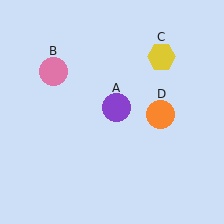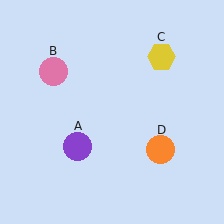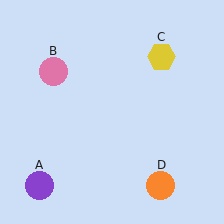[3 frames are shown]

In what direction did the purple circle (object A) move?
The purple circle (object A) moved down and to the left.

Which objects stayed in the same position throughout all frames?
Pink circle (object B) and yellow hexagon (object C) remained stationary.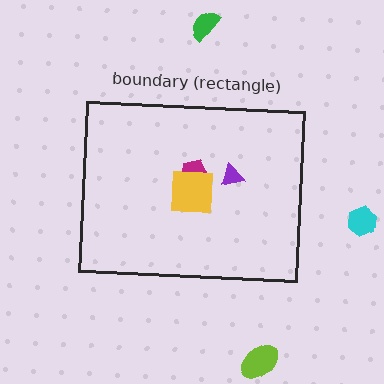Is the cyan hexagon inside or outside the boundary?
Outside.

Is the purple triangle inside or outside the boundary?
Inside.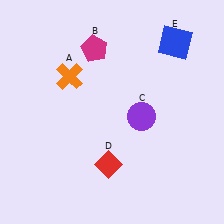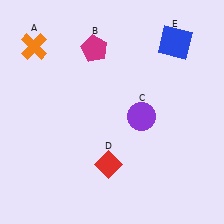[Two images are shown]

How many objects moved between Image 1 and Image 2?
1 object moved between the two images.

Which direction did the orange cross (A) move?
The orange cross (A) moved left.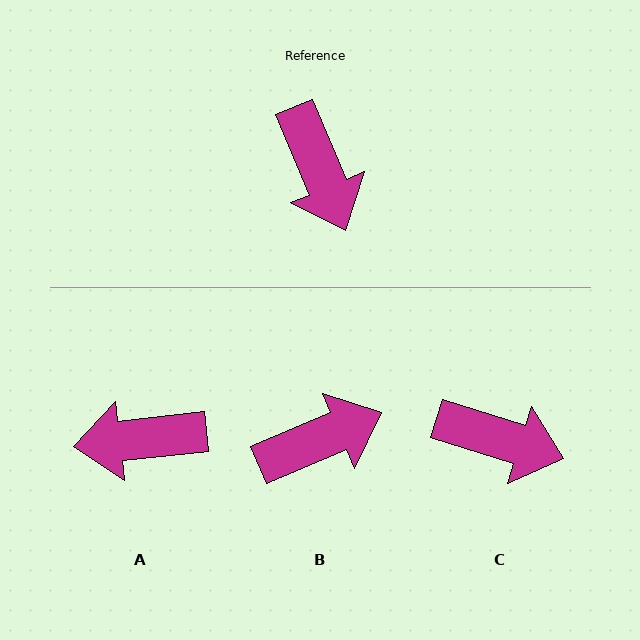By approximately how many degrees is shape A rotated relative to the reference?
Approximately 106 degrees clockwise.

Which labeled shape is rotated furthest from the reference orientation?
A, about 106 degrees away.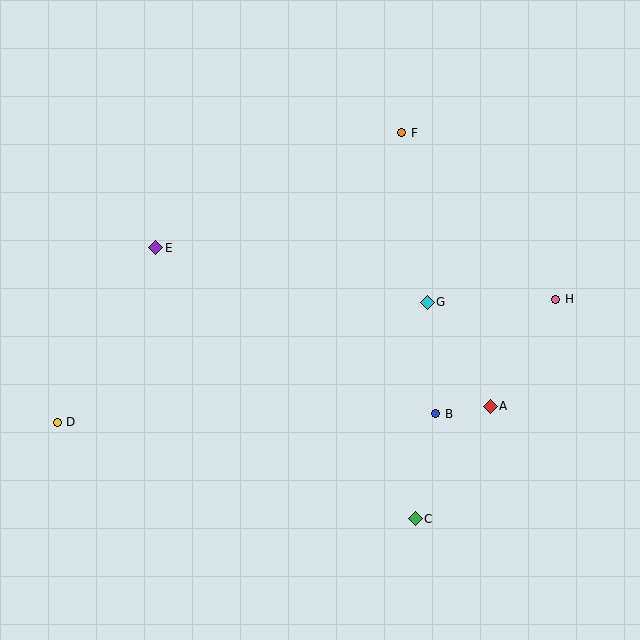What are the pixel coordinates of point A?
Point A is at (490, 406).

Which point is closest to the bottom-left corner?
Point D is closest to the bottom-left corner.